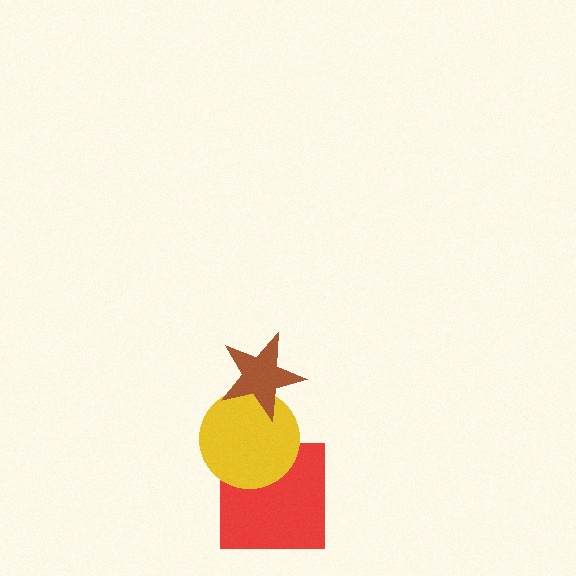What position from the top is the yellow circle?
The yellow circle is 2nd from the top.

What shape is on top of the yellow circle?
The brown star is on top of the yellow circle.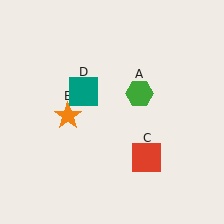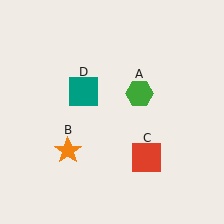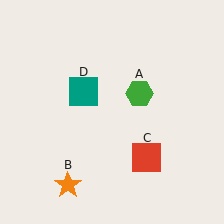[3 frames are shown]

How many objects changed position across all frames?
1 object changed position: orange star (object B).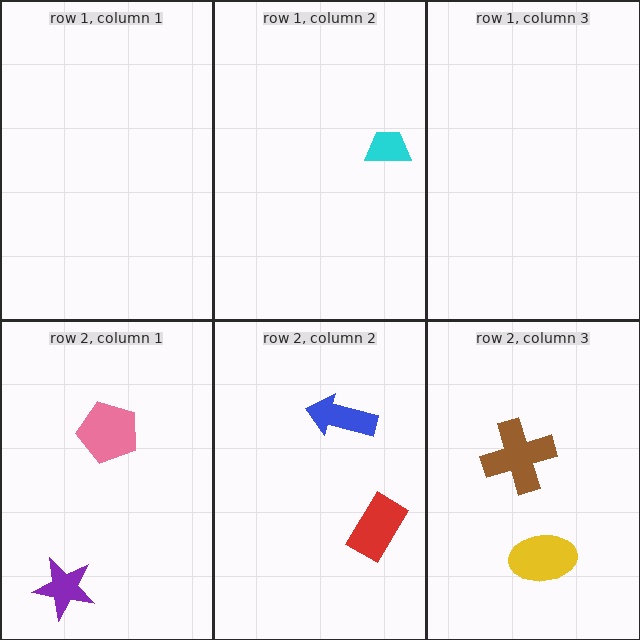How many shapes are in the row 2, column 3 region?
2.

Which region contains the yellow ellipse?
The row 2, column 3 region.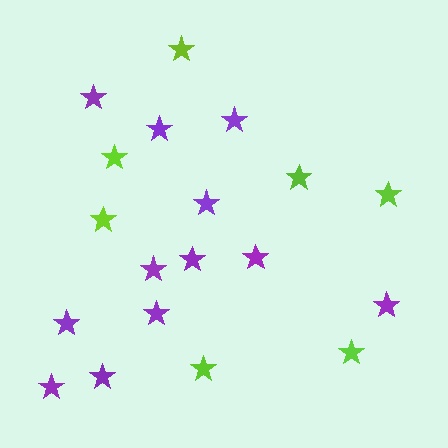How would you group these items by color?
There are 2 groups: one group of lime stars (7) and one group of purple stars (12).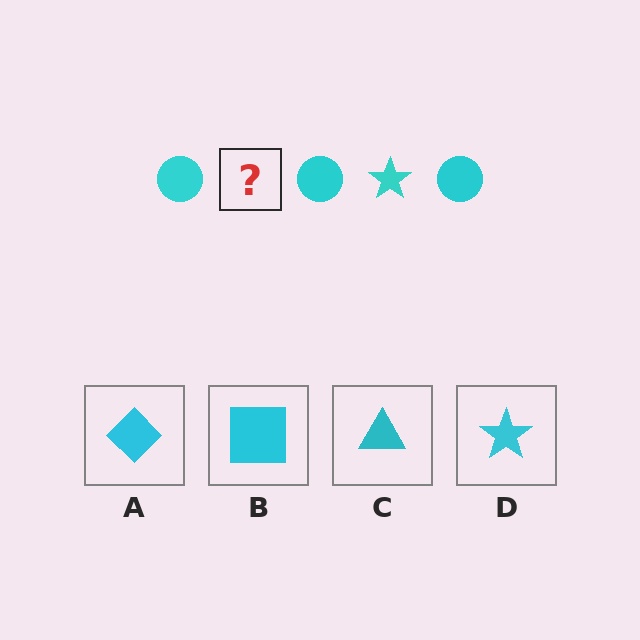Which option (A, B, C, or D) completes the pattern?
D.